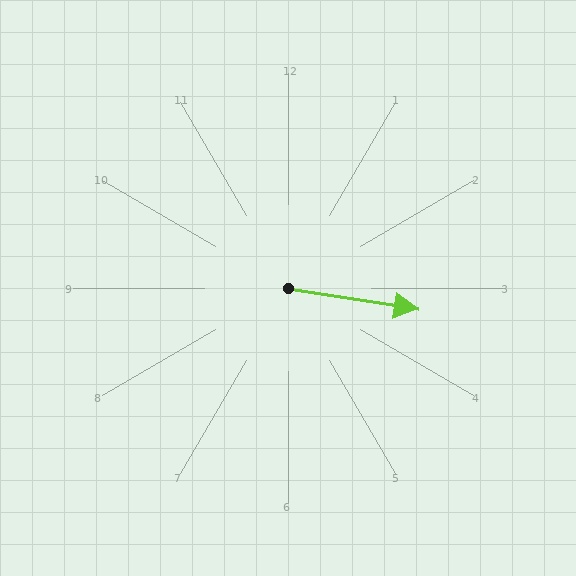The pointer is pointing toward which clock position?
Roughly 3 o'clock.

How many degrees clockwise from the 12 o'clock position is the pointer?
Approximately 99 degrees.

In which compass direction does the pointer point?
East.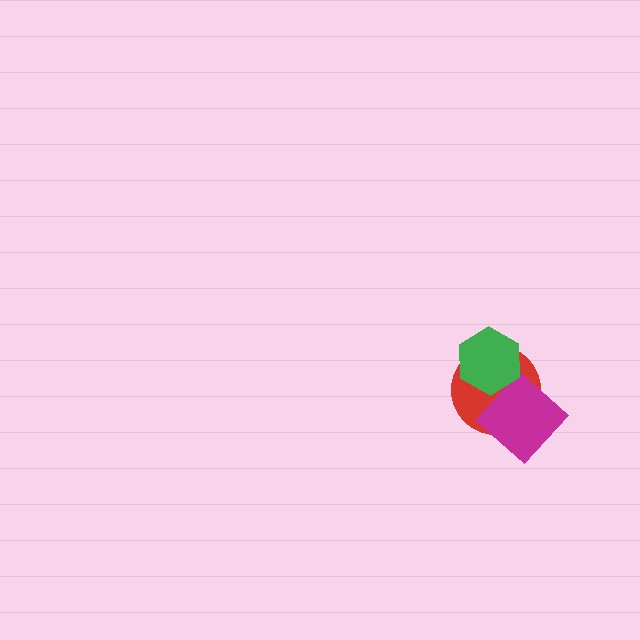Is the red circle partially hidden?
Yes, it is partially covered by another shape.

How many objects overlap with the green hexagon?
2 objects overlap with the green hexagon.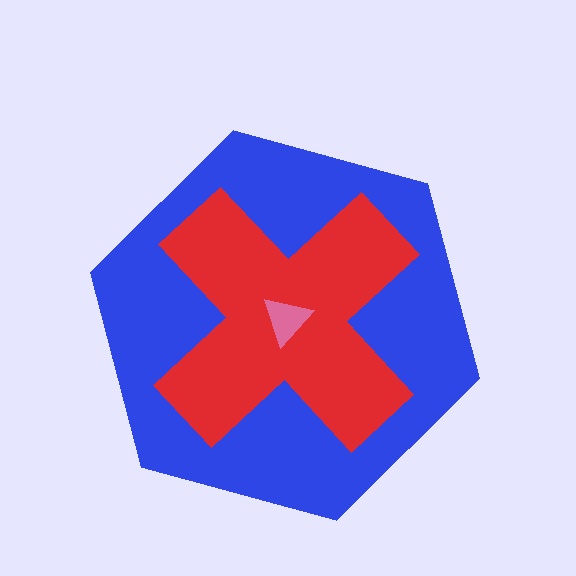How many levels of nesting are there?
3.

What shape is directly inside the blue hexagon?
The red cross.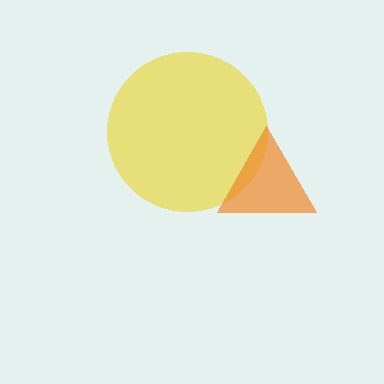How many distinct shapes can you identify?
There are 2 distinct shapes: a yellow circle, an orange triangle.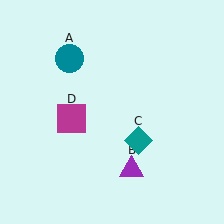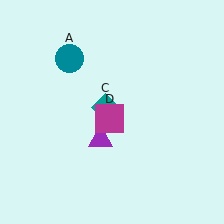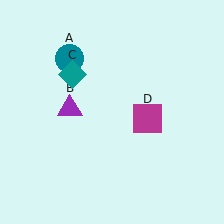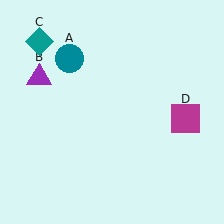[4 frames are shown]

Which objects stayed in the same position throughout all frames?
Teal circle (object A) remained stationary.